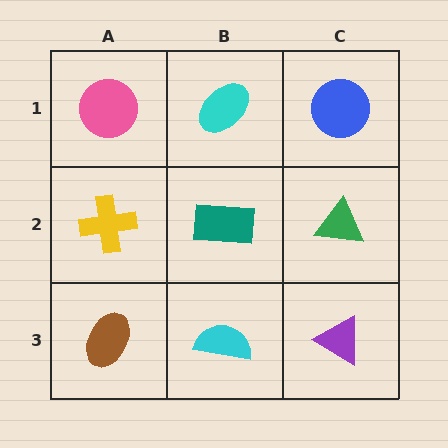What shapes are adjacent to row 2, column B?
A cyan ellipse (row 1, column B), a cyan semicircle (row 3, column B), a yellow cross (row 2, column A), a green triangle (row 2, column C).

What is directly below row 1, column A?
A yellow cross.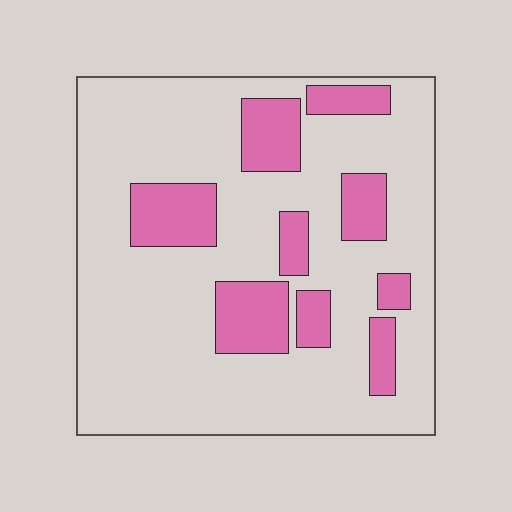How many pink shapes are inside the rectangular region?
9.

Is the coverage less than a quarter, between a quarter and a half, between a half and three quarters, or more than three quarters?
Less than a quarter.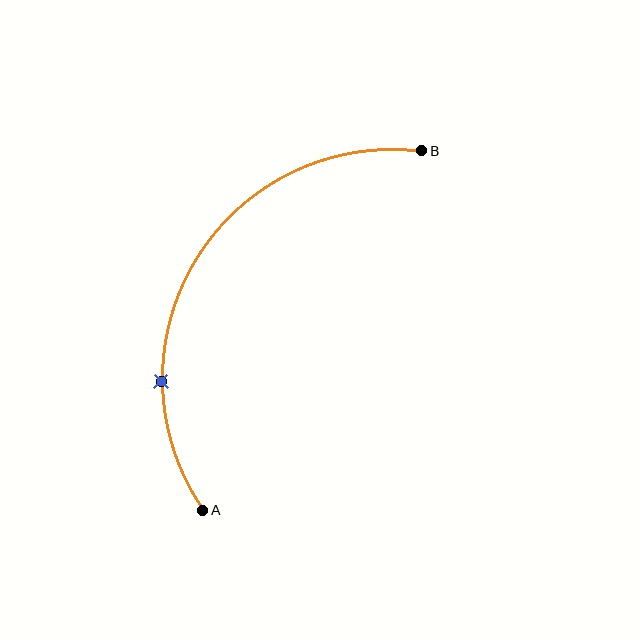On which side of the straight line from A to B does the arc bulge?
The arc bulges to the left of the straight line connecting A and B.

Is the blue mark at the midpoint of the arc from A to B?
No. The blue mark lies on the arc but is closer to endpoint A. The arc midpoint would be at the point on the curve equidistant along the arc from both A and B.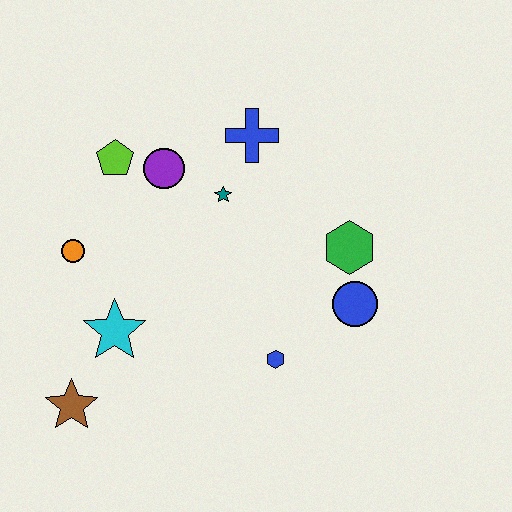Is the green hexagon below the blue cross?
Yes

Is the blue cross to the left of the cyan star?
No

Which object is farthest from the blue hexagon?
The lime pentagon is farthest from the blue hexagon.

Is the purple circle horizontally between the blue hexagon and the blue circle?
No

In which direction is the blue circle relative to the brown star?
The blue circle is to the right of the brown star.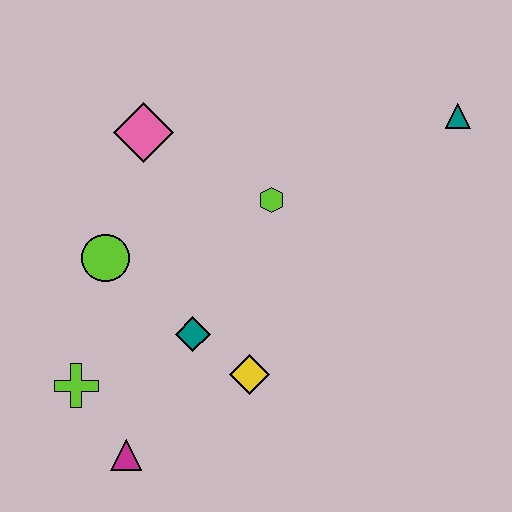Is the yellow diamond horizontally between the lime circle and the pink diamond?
No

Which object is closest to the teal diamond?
The yellow diamond is closest to the teal diamond.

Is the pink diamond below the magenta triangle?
No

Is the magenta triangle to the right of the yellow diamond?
No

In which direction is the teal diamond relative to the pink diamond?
The teal diamond is below the pink diamond.